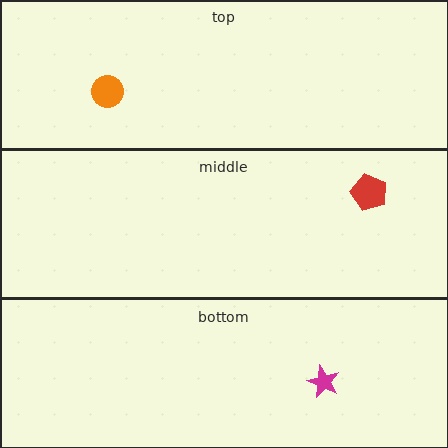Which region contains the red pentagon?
The middle region.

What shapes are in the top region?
The orange circle.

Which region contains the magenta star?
The bottom region.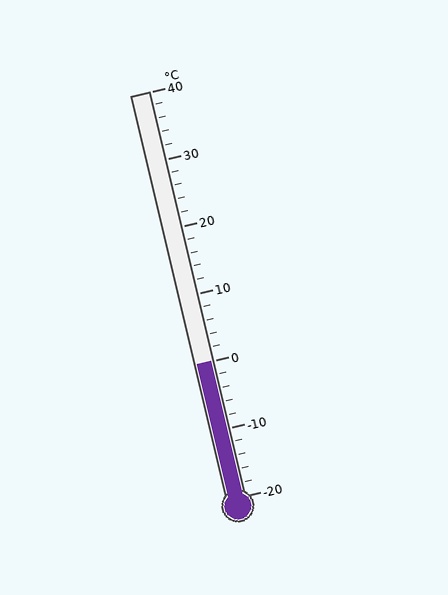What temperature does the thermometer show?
The thermometer shows approximately 0°C.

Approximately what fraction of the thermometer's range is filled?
The thermometer is filled to approximately 35% of its range.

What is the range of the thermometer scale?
The thermometer scale ranges from -20°C to 40°C.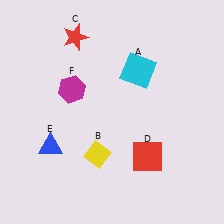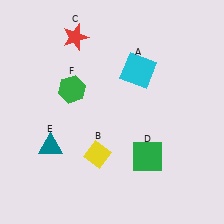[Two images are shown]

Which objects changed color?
D changed from red to green. E changed from blue to teal. F changed from magenta to green.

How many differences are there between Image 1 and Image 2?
There are 3 differences between the two images.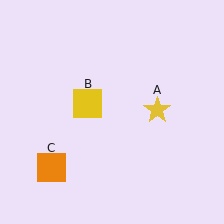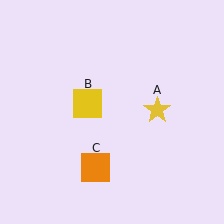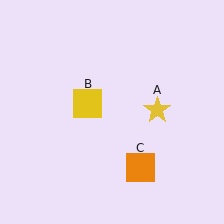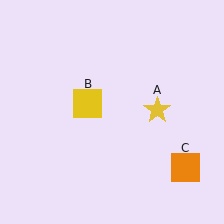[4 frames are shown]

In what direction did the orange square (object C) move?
The orange square (object C) moved right.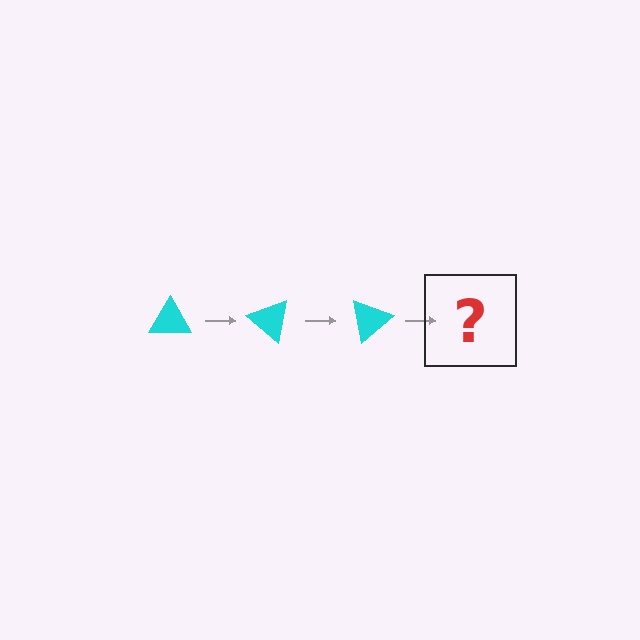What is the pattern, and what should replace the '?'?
The pattern is that the triangle rotates 40 degrees each step. The '?' should be a cyan triangle rotated 120 degrees.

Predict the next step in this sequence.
The next step is a cyan triangle rotated 120 degrees.